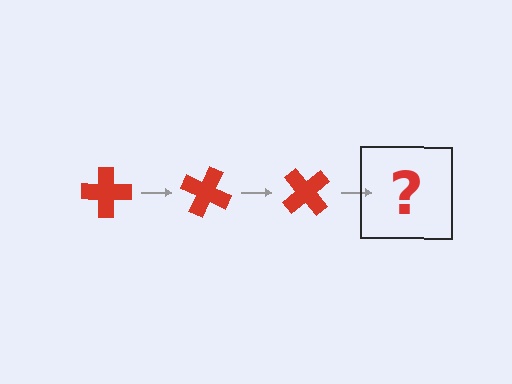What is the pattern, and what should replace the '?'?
The pattern is that the cross rotates 25 degrees each step. The '?' should be a red cross rotated 75 degrees.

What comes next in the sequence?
The next element should be a red cross rotated 75 degrees.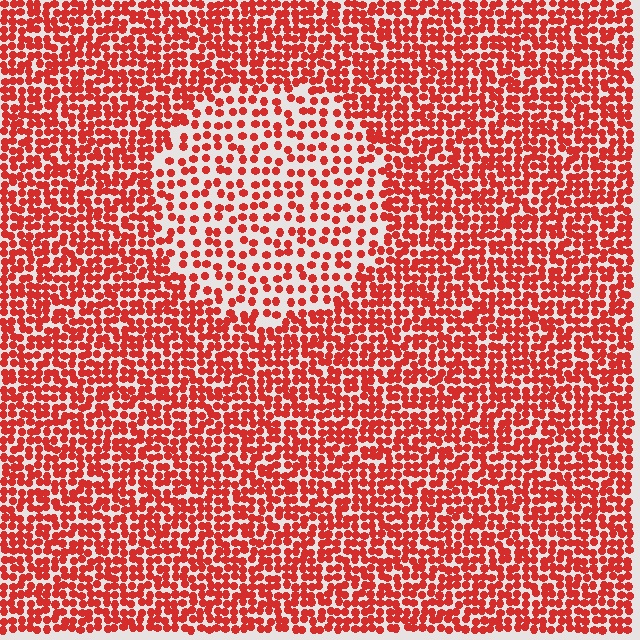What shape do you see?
I see a circle.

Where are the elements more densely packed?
The elements are more densely packed outside the circle boundary.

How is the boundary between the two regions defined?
The boundary is defined by a change in element density (approximately 1.9x ratio). All elements are the same color, size, and shape.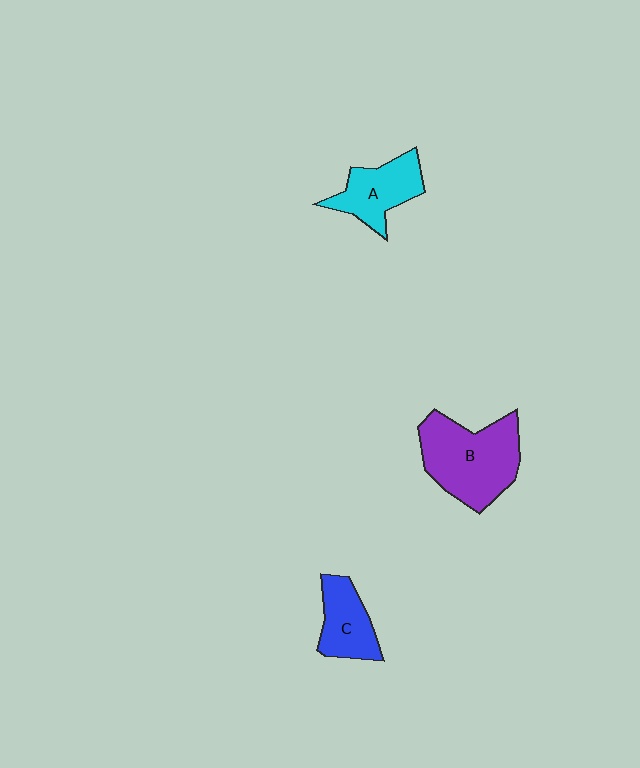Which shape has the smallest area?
Shape C (blue).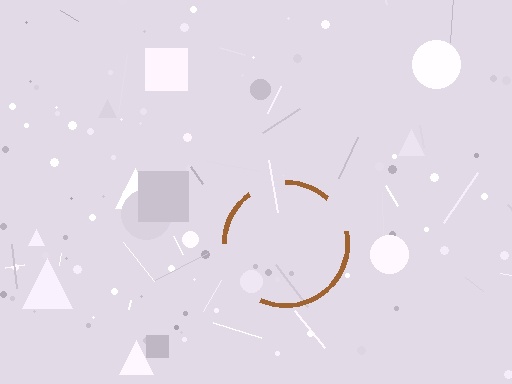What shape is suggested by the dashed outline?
The dashed outline suggests a circle.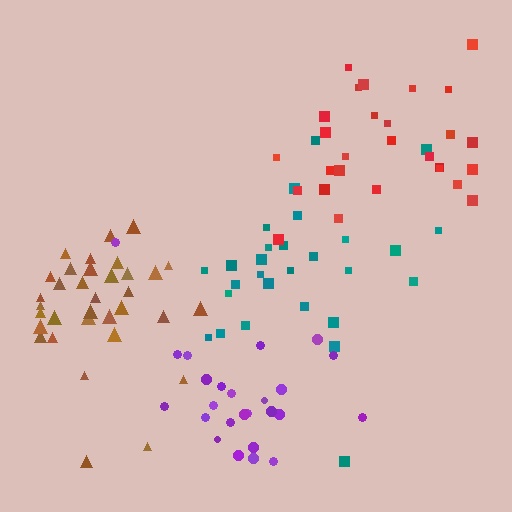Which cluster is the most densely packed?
Brown.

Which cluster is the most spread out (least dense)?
Teal.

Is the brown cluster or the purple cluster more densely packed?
Brown.